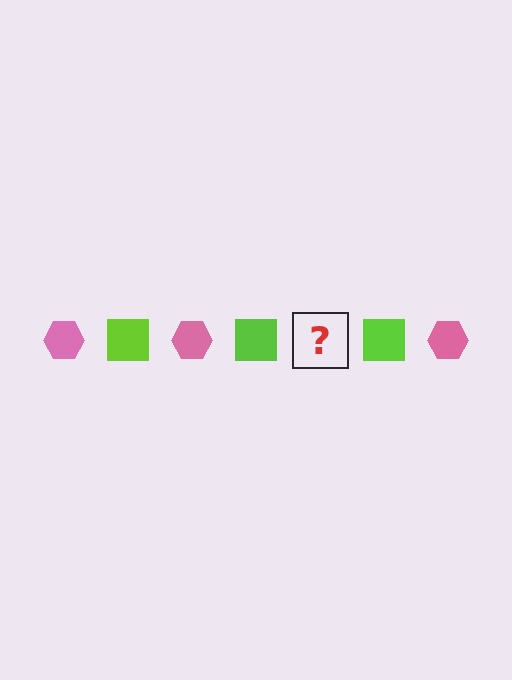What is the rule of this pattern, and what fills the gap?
The rule is that the pattern alternates between pink hexagon and lime square. The gap should be filled with a pink hexagon.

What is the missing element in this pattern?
The missing element is a pink hexagon.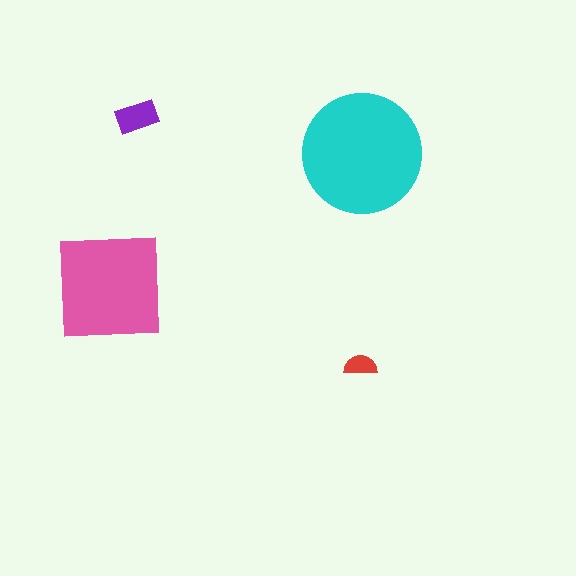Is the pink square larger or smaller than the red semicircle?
Larger.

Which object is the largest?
The cyan circle.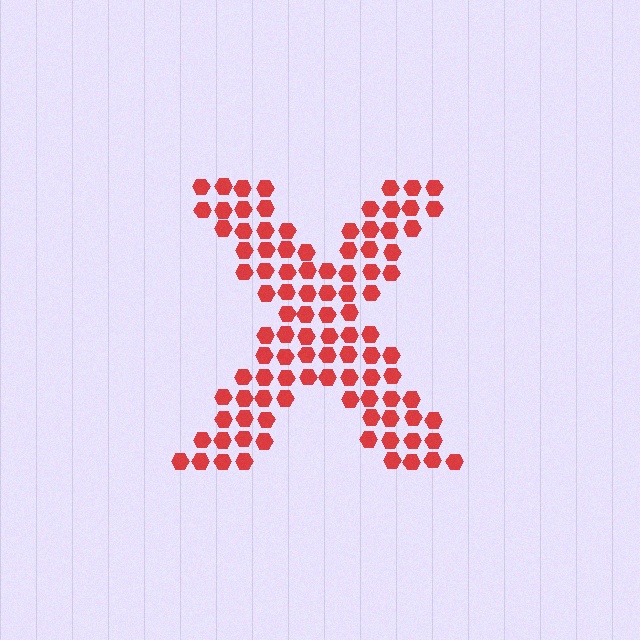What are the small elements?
The small elements are hexagons.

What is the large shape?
The large shape is the letter X.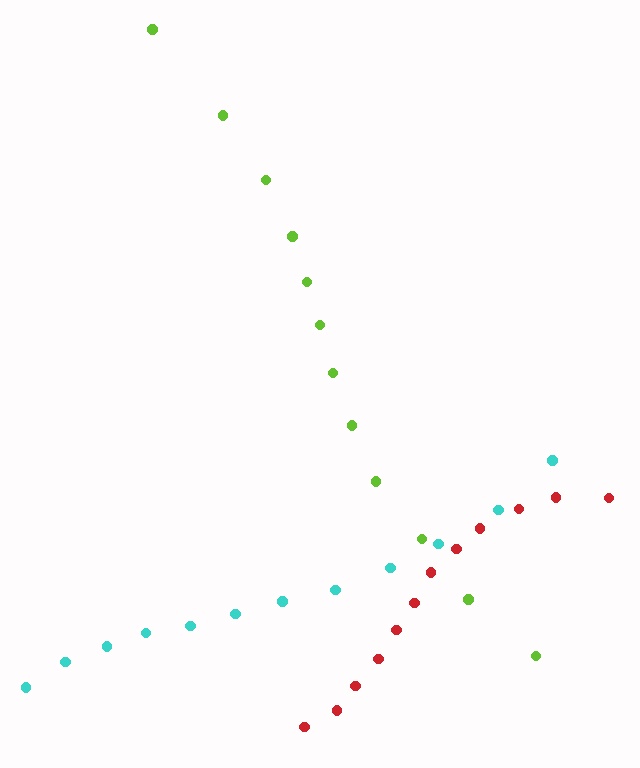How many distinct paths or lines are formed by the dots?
There are 3 distinct paths.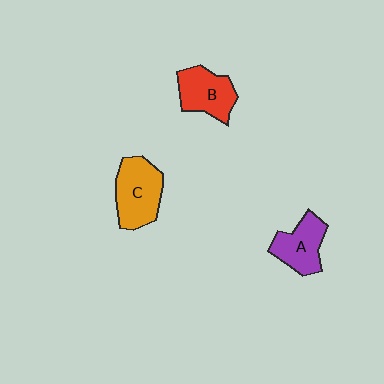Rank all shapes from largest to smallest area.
From largest to smallest: C (orange), B (red), A (purple).